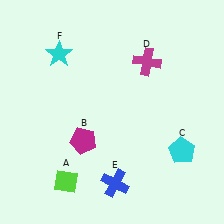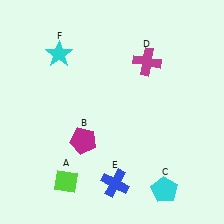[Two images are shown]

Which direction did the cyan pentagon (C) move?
The cyan pentagon (C) moved down.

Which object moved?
The cyan pentagon (C) moved down.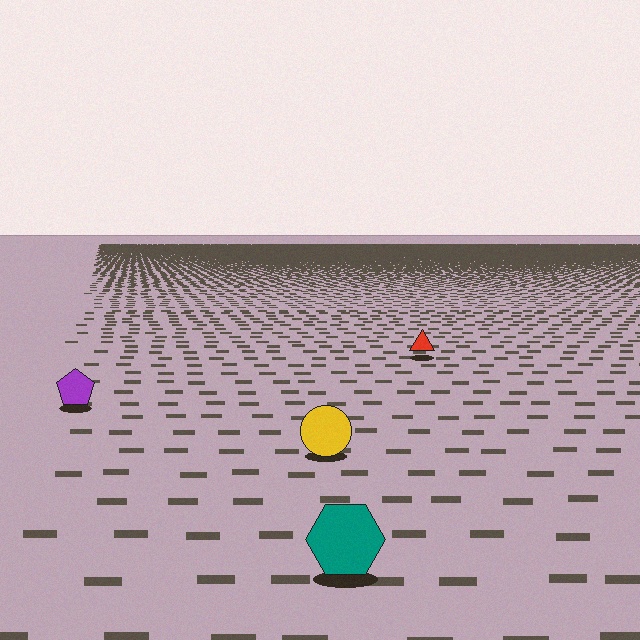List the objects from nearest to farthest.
From nearest to farthest: the teal hexagon, the yellow circle, the purple pentagon, the red triangle.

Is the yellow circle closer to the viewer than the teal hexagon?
No. The teal hexagon is closer — you can tell from the texture gradient: the ground texture is coarser near it.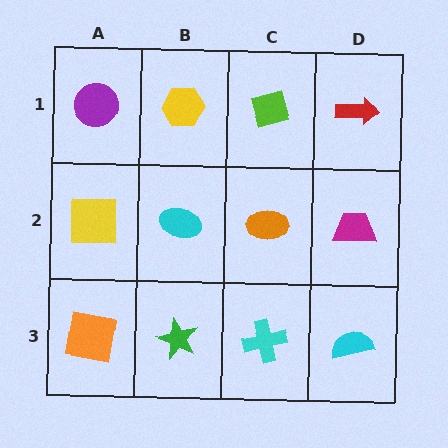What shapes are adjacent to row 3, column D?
A magenta trapezoid (row 2, column D), a cyan cross (row 3, column C).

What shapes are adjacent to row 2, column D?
A red arrow (row 1, column D), a cyan semicircle (row 3, column D), an orange ellipse (row 2, column C).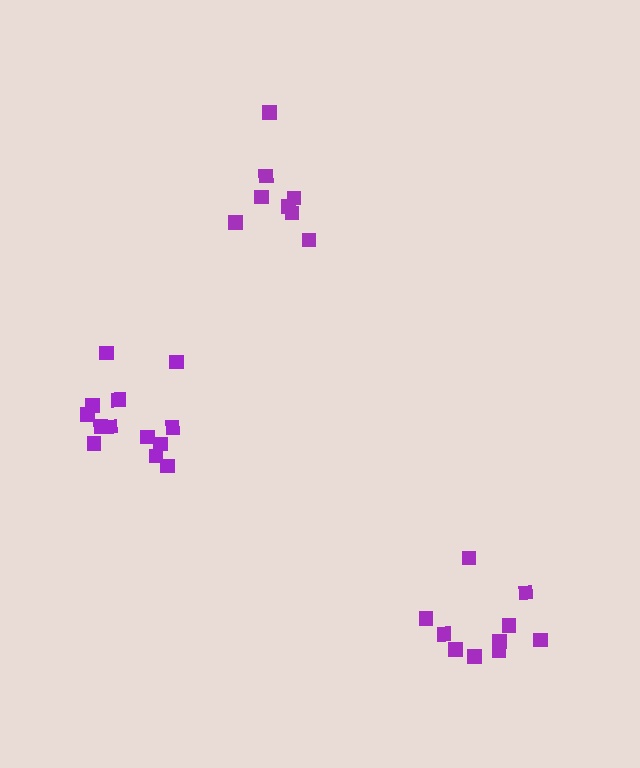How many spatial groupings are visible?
There are 3 spatial groupings.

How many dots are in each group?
Group 1: 10 dots, Group 2: 13 dots, Group 3: 8 dots (31 total).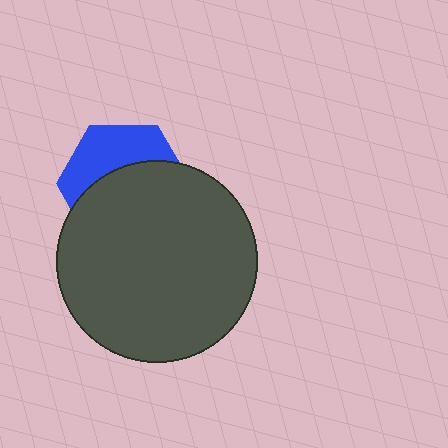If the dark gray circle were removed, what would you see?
You would see the complete blue hexagon.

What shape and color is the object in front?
The object in front is a dark gray circle.